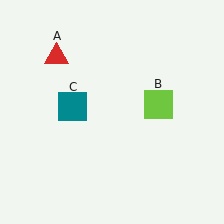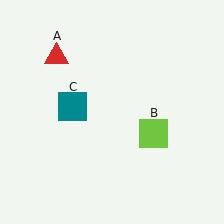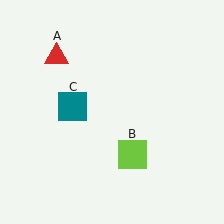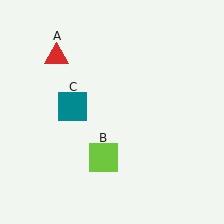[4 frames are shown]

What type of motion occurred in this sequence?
The lime square (object B) rotated clockwise around the center of the scene.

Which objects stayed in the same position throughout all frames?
Red triangle (object A) and teal square (object C) remained stationary.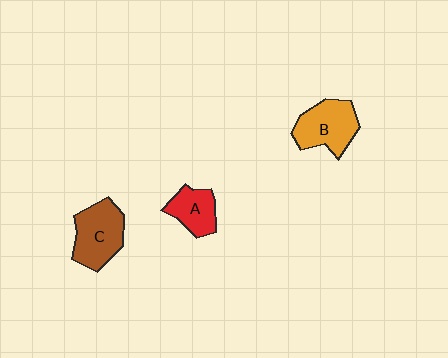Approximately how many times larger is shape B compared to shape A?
Approximately 1.4 times.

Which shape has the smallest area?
Shape A (red).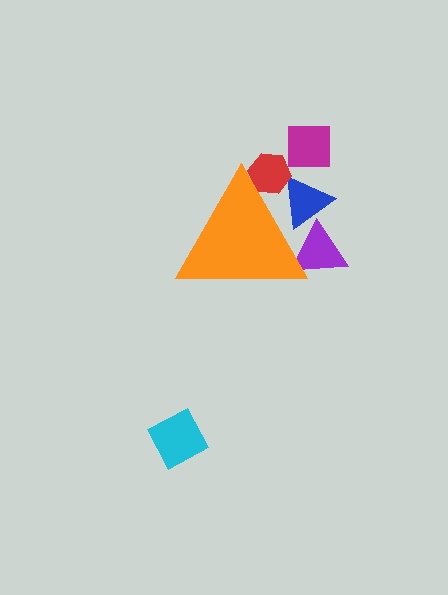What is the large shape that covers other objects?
An orange triangle.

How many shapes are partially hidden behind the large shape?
3 shapes are partially hidden.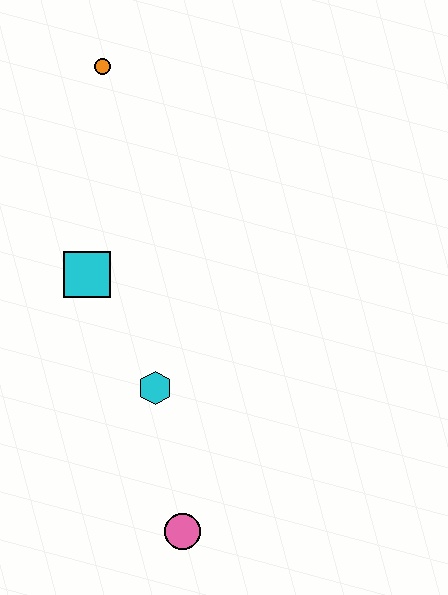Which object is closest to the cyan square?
The cyan hexagon is closest to the cyan square.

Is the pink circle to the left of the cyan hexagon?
No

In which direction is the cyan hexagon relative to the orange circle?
The cyan hexagon is below the orange circle.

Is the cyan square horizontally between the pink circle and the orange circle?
No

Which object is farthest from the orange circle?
The pink circle is farthest from the orange circle.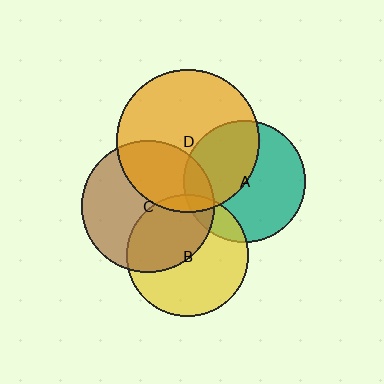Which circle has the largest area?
Circle D (orange).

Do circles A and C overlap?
Yes.